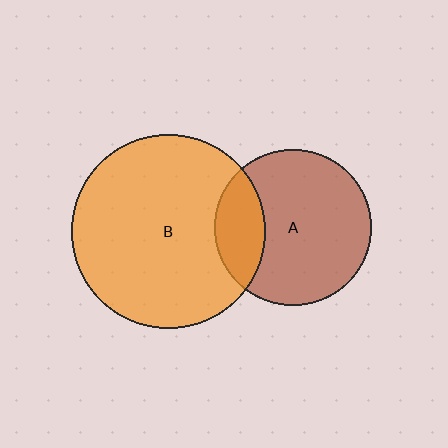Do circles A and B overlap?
Yes.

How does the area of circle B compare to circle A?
Approximately 1.5 times.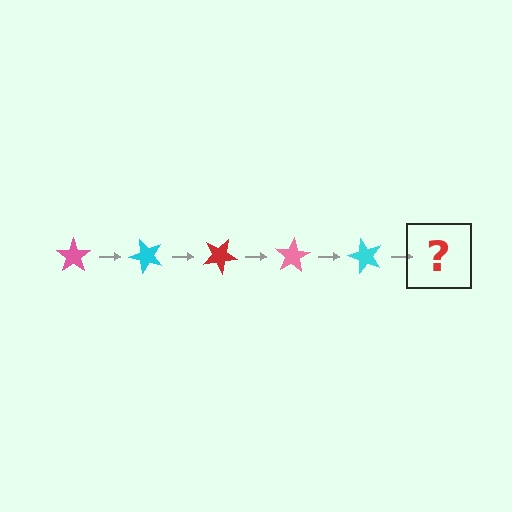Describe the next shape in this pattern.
It should be a red star, rotated 250 degrees from the start.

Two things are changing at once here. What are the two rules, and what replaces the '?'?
The two rules are that it rotates 50 degrees each step and the color cycles through pink, cyan, and red. The '?' should be a red star, rotated 250 degrees from the start.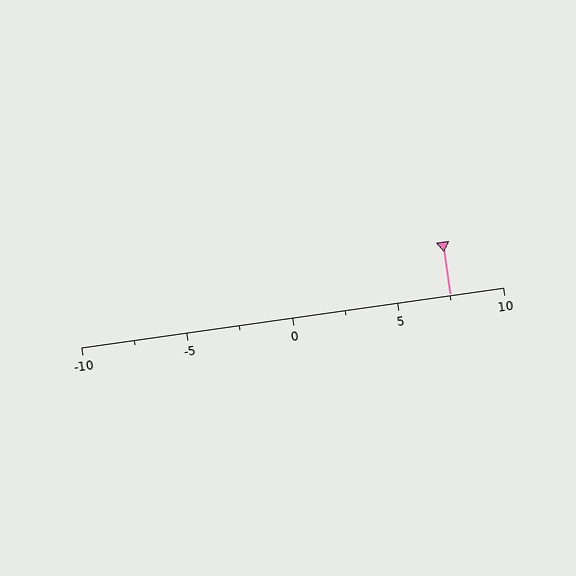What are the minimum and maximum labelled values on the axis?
The axis runs from -10 to 10.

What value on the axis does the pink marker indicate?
The marker indicates approximately 7.5.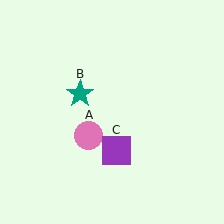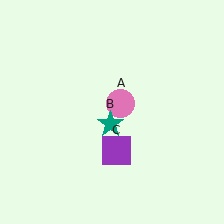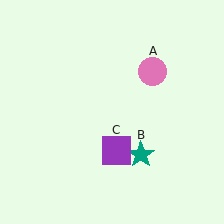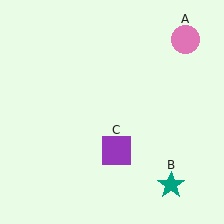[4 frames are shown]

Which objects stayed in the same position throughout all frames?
Purple square (object C) remained stationary.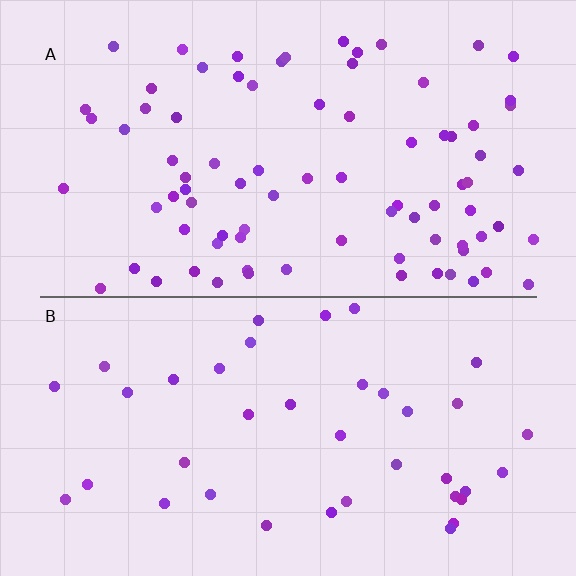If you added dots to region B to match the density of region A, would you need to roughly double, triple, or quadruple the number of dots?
Approximately double.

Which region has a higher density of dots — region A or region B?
A (the top).